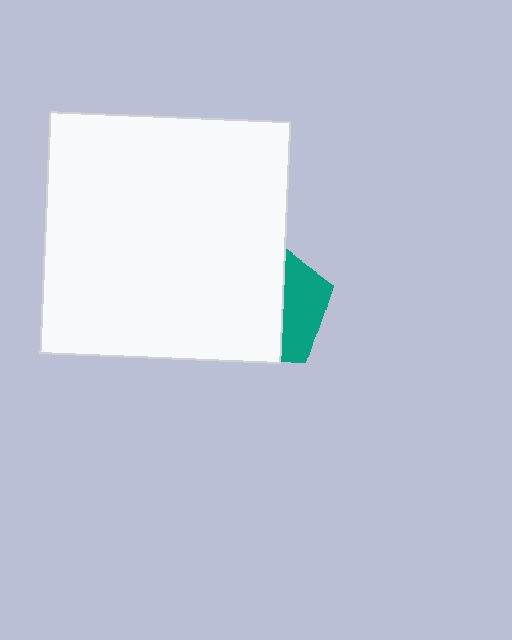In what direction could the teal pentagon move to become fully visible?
The teal pentagon could move right. That would shift it out from behind the white square entirely.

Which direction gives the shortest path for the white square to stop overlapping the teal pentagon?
Moving left gives the shortest separation.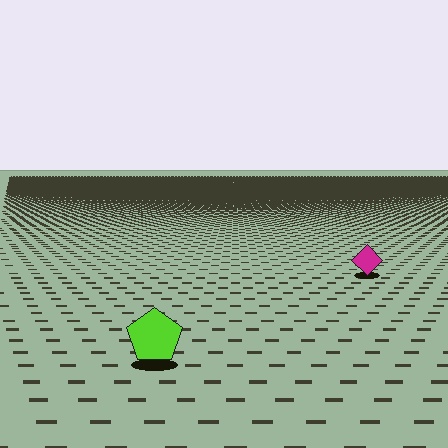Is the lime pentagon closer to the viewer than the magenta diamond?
Yes. The lime pentagon is closer — you can tell from the texture gradient: the ground texture is coarser near it.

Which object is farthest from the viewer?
The magenta diamond is farthest from the viewer. It appears smaller and the ground texture around it is denser.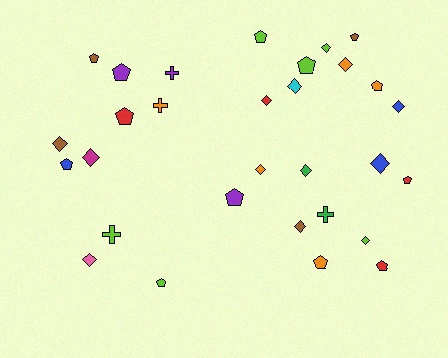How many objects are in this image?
There are 30 objects.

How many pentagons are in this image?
There are 13 pentagons.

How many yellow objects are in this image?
There are no yellow objects.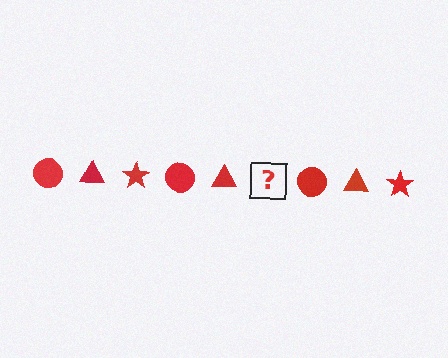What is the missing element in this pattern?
The missing element is a red star.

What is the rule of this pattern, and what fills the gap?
The rule is that the pattern cycles through circle, triangle, star shapes in red. The gap should be filled with a red star.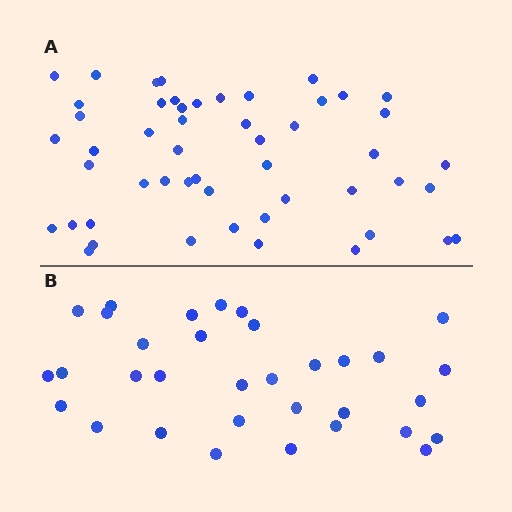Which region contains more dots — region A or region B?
Region A (the top region) has more dots.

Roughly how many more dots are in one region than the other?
Region A has approximately 20 more dots than region B.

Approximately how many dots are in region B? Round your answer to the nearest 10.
About 30 dots. (The exact count is 33, which rounds to 30.)